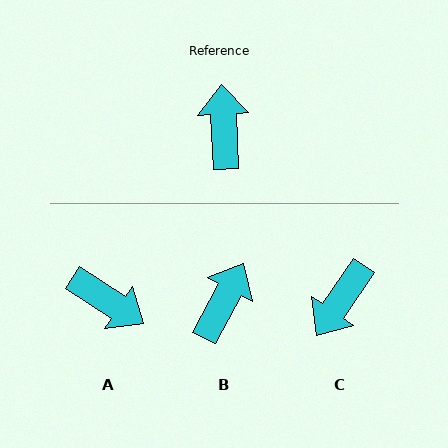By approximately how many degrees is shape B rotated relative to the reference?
Approximately 31 degrees clockwise.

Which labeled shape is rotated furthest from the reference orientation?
C, about 143 degrees away.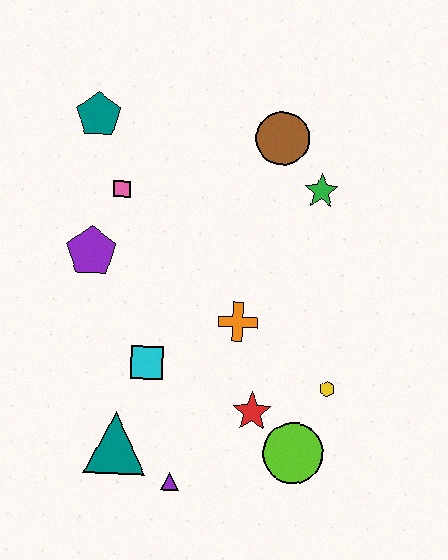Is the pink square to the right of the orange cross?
No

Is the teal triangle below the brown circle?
Yes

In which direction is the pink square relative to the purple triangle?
The pink square is above the purple triangle.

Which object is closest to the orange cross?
The red star is closest to the orange cross.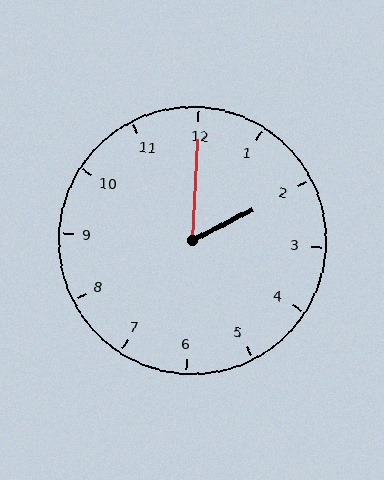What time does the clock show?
2:00.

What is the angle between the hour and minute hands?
Approximately 60 degrees.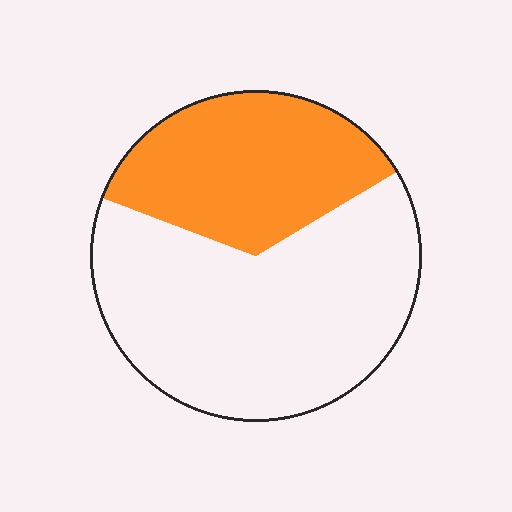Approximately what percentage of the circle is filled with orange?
Approximately 35%.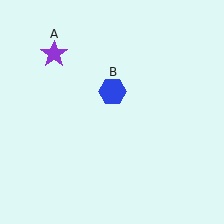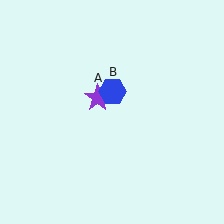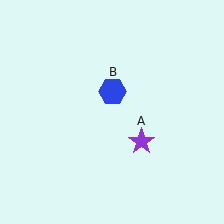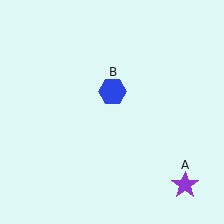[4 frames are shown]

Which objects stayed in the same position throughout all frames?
Blue hexagon (object B) remained stationary.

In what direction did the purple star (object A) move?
The purple star (object A) moved down and to the right.